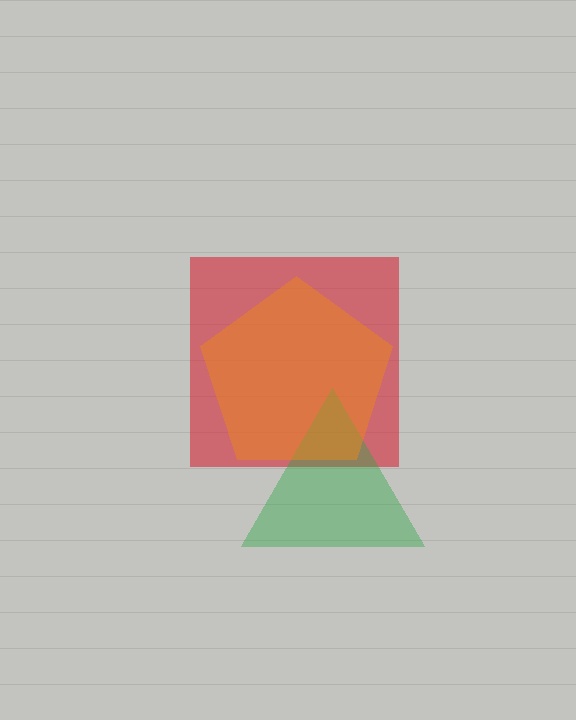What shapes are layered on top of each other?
The layered shapes are: a red square, a green triangle, an orange pentagon.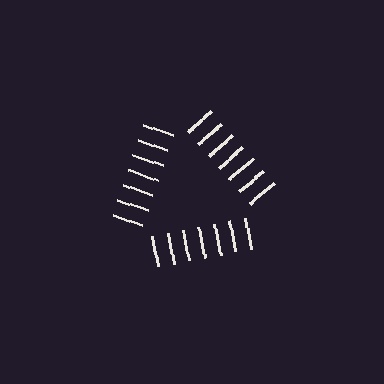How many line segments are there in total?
21 — 7 along each of the 3 edges.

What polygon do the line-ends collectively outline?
An illusory triangle — the line segments terminate on its edges but no continuous stroke is drawn.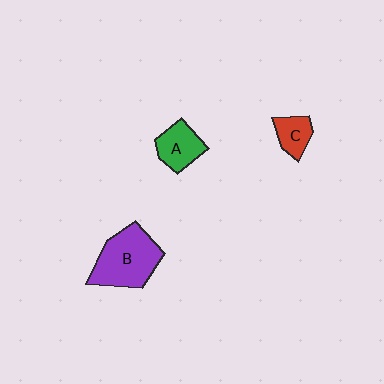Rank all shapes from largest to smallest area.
From largest to smallest: B (purple), A (green), C (red).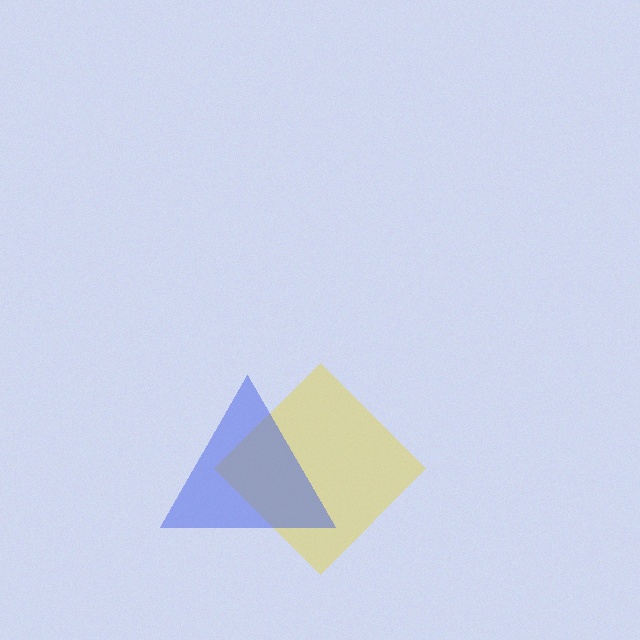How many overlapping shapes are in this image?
There are 2 overlapping shapes in the image.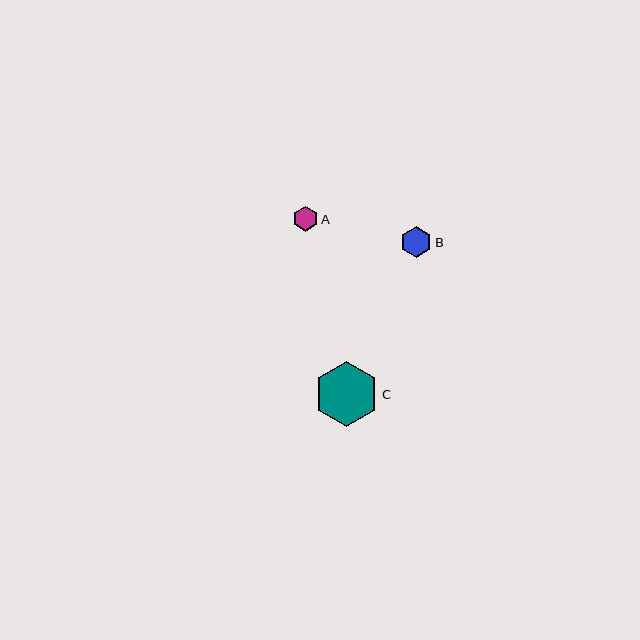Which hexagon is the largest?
Hexagon C is the largest with a size of approximately 64 pixels.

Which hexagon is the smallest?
Hexagon A is the smallest with a size of approximately 25 pixels.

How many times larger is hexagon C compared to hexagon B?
Hexagon C is approximately 2.1 times the size of hexagon B.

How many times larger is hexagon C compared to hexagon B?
Hexagon C is approximately 2.1 times the size of hexagon B.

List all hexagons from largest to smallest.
From largest to smallest: C, B, A.